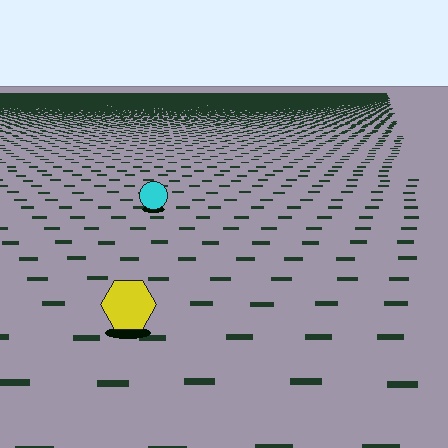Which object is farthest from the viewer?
The cyan circle is farthest from the viewer. It appears smaller and the ground texture around it is denser.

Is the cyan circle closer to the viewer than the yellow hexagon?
No. The yellow hexagon is closer — you can tell from the texture gradient: the ground texture is coarser near it.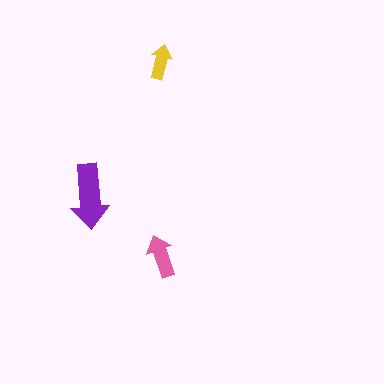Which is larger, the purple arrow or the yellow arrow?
The purple one.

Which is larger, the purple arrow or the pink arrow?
The purple one.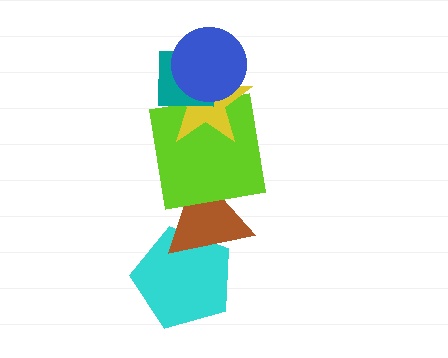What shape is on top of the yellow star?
The teal square is on top of the yellow star.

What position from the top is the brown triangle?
The brown triangle is 5th from the top.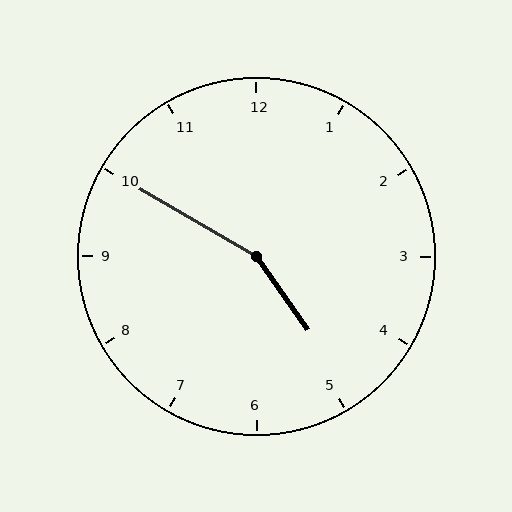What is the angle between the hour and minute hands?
Approximately 155 degrees.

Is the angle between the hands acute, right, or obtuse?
It is obtuse.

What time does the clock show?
4:50.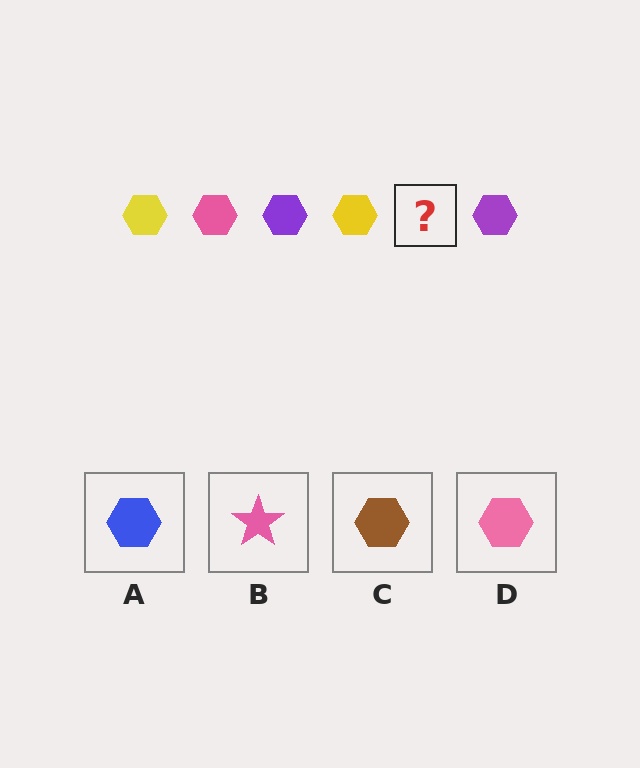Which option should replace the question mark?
Option D.